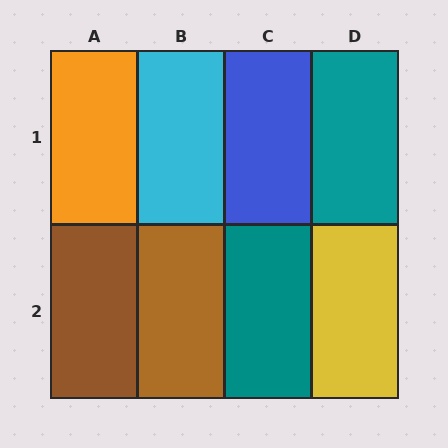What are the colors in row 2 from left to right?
Brown, brown, teal, yellow.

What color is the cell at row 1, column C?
Blue.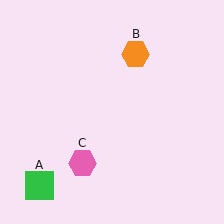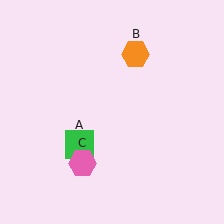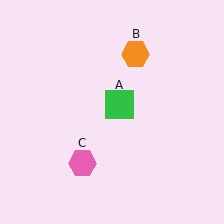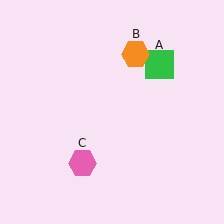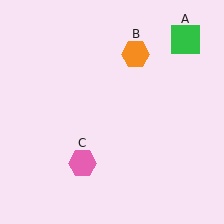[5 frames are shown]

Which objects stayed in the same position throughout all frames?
Orange hexagon (object B) and pink hexagon (object C) remained stationary.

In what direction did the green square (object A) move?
The green square (object A) moved up and to the right.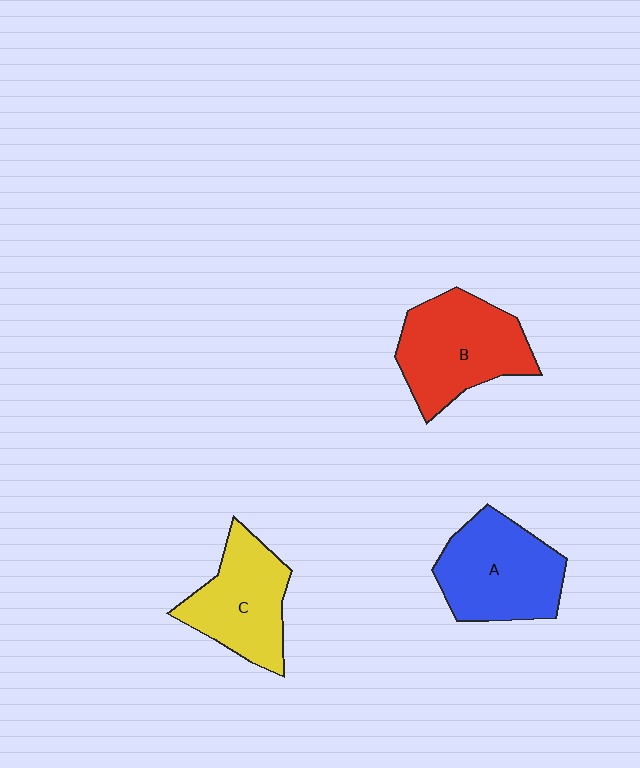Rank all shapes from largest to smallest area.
From largest to smallest: B (red), A (blue), C (yellow).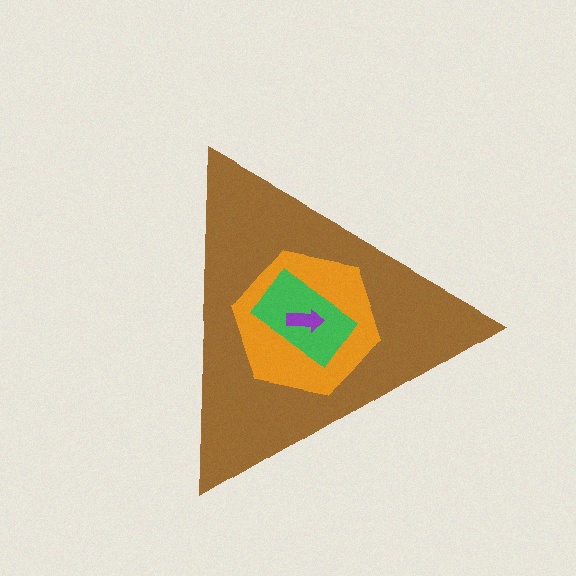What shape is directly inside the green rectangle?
The purple arrow.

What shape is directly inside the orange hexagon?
The green rectangle.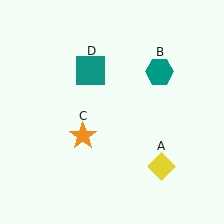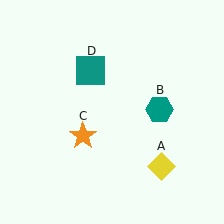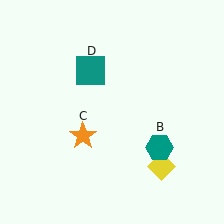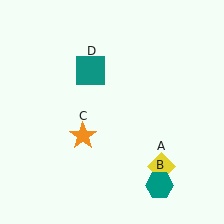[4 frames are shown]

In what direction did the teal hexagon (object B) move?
The teal hexagon (object B) moved down.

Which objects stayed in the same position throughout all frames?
Yellow diamond (object A) and orange star (object C) and teal square (object D) remained stationary.